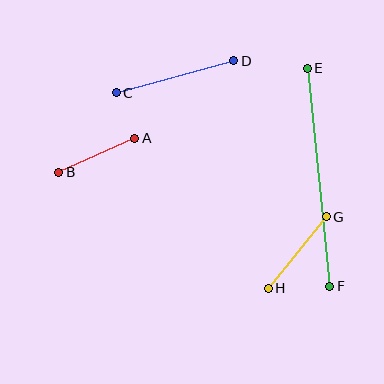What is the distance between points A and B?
The distance is approximately 83 pixels.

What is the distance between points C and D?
The distance is approximately 122 pixels.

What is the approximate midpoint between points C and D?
The midpoint is at approximately (175, 77) pixels.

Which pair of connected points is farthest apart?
Points E and F are farthest apart.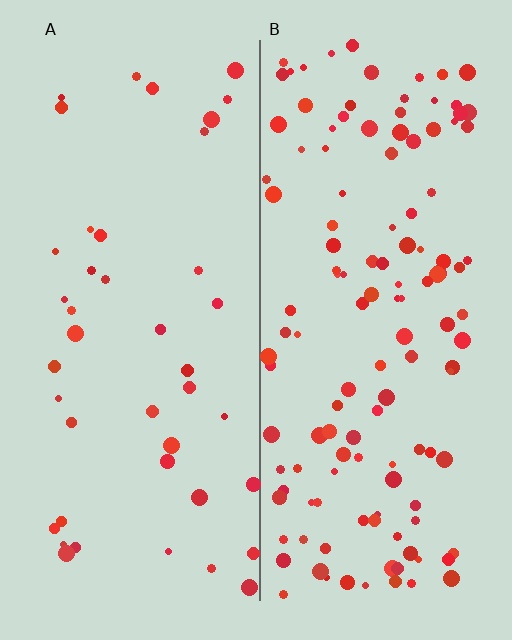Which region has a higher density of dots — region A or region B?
B (the right).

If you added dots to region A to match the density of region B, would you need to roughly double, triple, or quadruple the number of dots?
Approximately triple.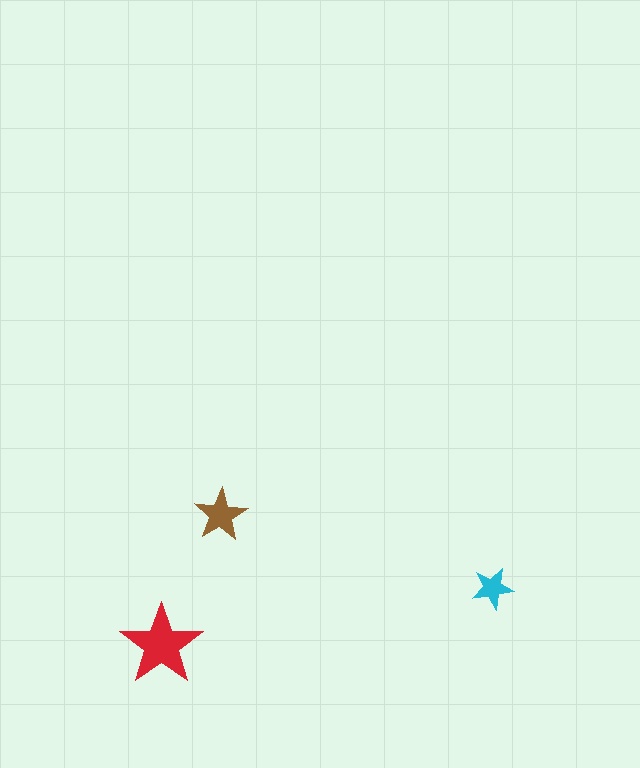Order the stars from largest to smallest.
the red one, the brown one, the cyan one.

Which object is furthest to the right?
The cyan star is rightmost.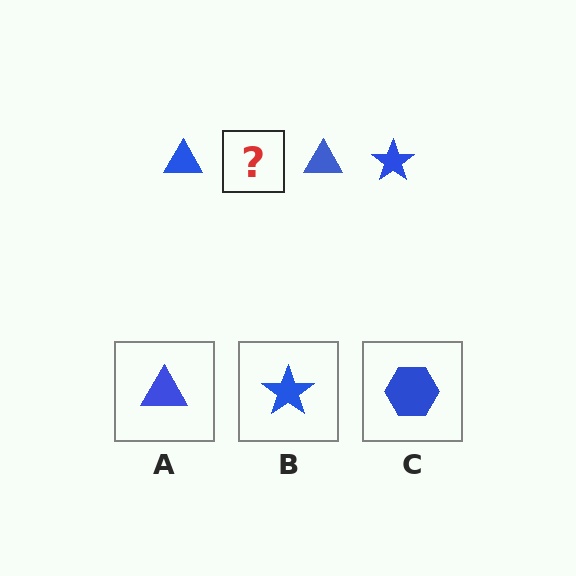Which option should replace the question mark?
Option B.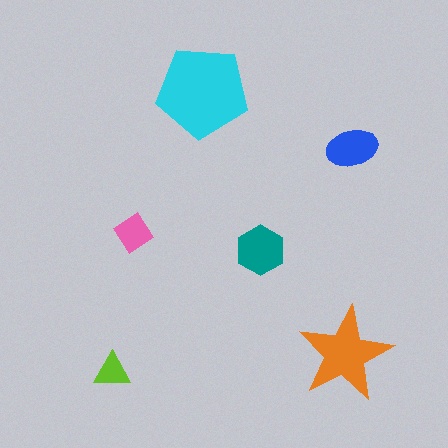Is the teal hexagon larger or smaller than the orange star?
Smaller.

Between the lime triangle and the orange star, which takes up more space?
The orange star.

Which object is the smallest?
The lime triangle.